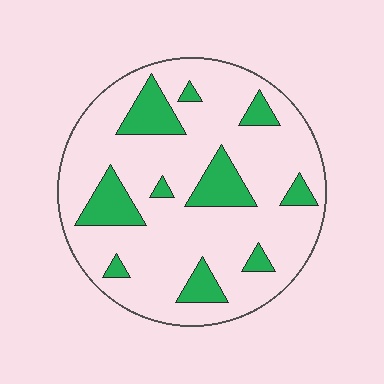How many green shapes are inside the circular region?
10.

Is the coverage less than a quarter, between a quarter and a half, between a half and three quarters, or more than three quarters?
Less than a quarter.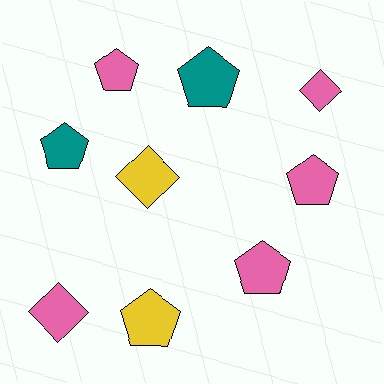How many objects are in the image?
There are 9 objects.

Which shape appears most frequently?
Pentagon, with 6 objects.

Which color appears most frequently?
Pink, with 5 objects.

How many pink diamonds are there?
There are 2 pink diamonds.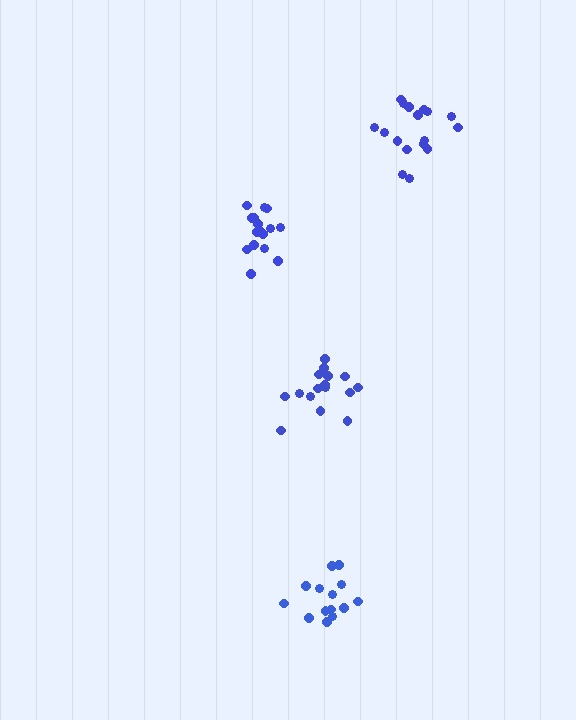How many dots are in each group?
Group 1: 17 dots, Group 2: 16 dots, Group 3: 17 dots, Group 4: 14 dots (64 total).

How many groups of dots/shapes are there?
There are 4 groups.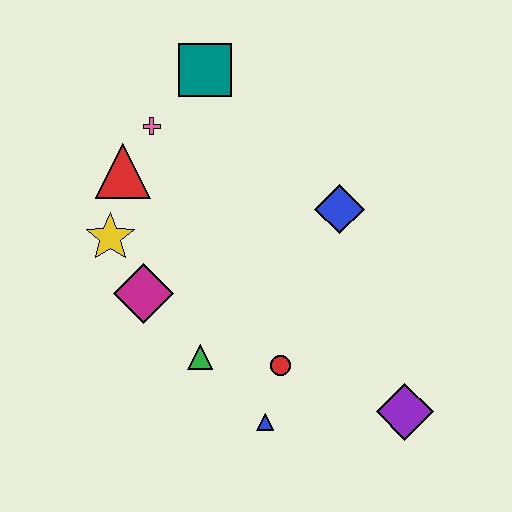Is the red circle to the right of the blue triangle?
Yes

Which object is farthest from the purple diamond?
The teal square is farthest from the purple diamond.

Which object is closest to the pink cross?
The red triangle is closest to the pink cross.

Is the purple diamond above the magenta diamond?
No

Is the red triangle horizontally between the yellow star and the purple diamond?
Yes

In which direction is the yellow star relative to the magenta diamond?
The yellow star is above the magenta diamond.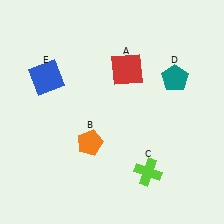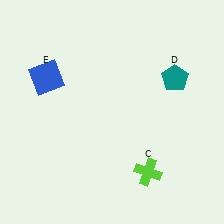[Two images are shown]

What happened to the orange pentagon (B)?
The orange pentagon (B) was removed in Image 2. It was in the bottom-left area of Image 1.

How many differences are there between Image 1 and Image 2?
There are 2 differences between the two images.